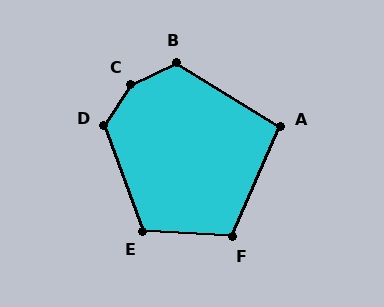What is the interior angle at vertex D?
Approximately 127 degrees (obtuse).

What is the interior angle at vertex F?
Approximately 110 degrees (obtuse).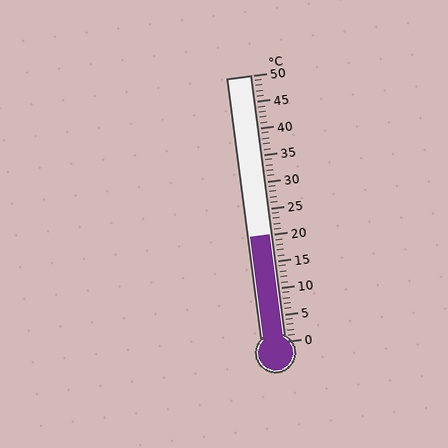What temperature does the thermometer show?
The thermometer shows approximately 20°C.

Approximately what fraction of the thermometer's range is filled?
The thermometer is filled to approximately 40% of its range.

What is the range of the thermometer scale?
The thermometer scale ranges from 0°C to 50°C.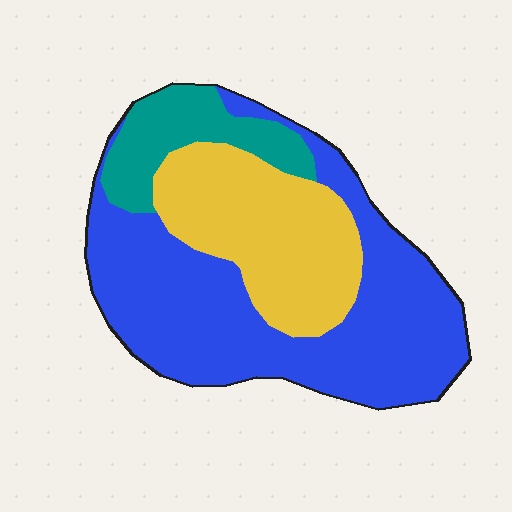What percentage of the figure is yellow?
Yellow takes up between a sixth and a third of the figure.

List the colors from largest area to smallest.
From largest to smallest: blue, yellow, teal.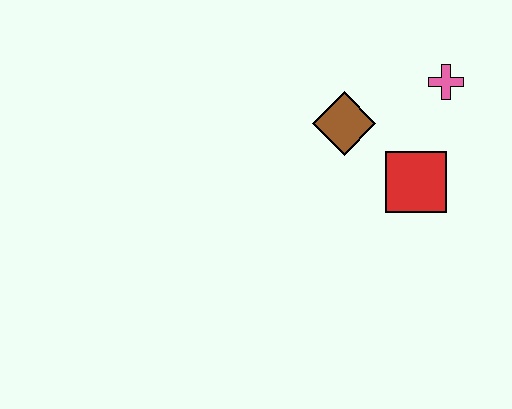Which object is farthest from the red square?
The pink cross is farthest from the red square.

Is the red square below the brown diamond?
Yes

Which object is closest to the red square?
The brown diamond is closest to the red square.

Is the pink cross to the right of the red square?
Yes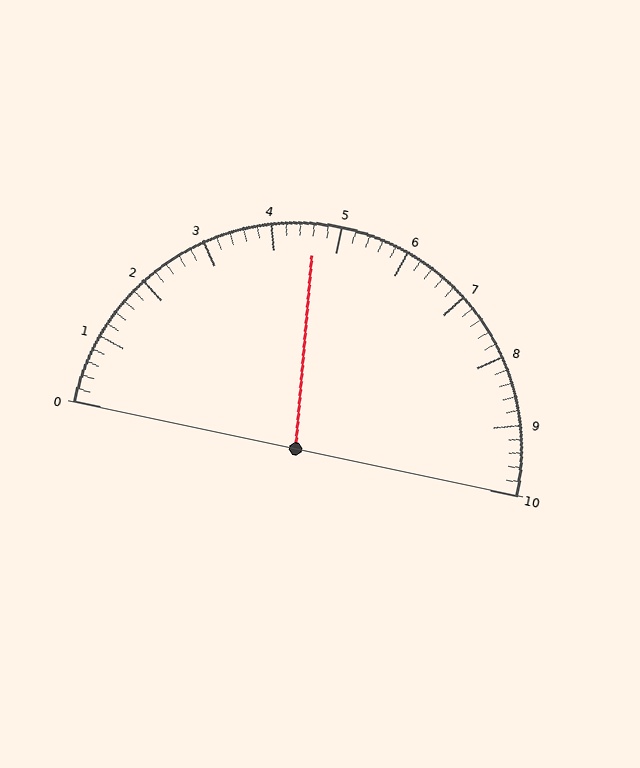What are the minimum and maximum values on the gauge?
The gauge ranges from 0 to 10.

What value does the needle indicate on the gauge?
The needle indicates approximately 4.6.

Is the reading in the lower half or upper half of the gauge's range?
The reading is in the lower half of the range (0 to 10).